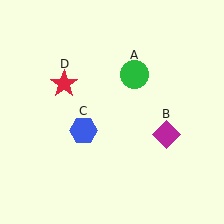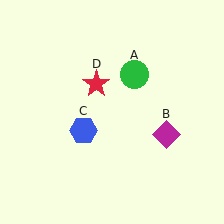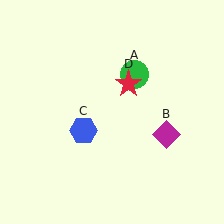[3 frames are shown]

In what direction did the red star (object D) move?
The red star (object D) moved right.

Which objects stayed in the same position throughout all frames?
Green circle (object A) and magenta diamond (object B) and blue hexagon (object C) remained stationary.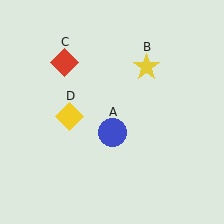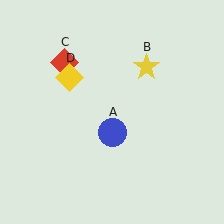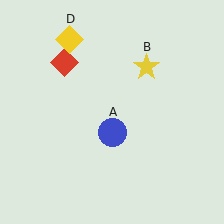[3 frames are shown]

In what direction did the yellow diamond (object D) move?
The yellow diamond (object D) moved up.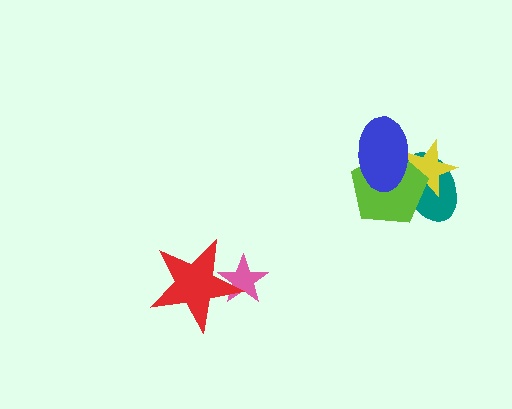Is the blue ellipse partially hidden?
No, no other shape covers it.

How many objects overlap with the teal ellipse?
3 objects overlap with the teal ellipse.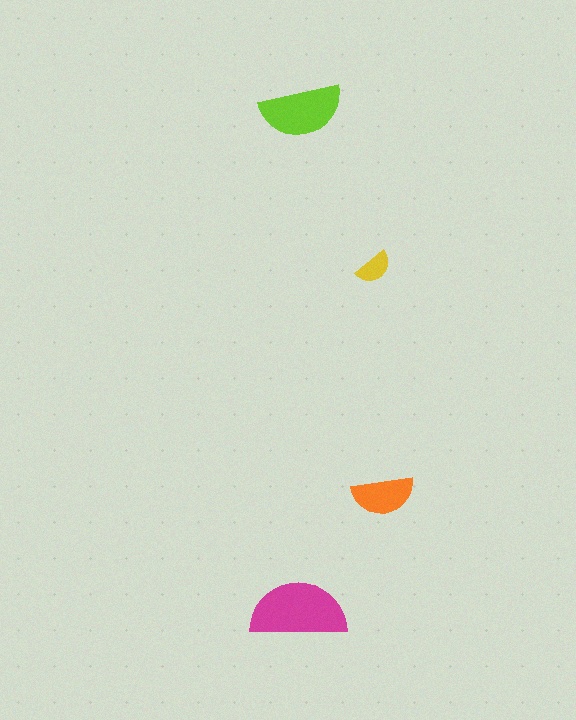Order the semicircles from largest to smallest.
the magenta one, the lime one, the orange one, the yellow one.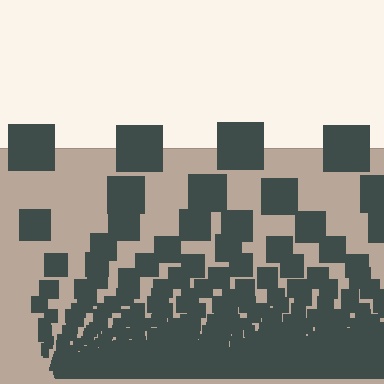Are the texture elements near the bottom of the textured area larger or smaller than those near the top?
Smaller. The gradient is inverted — elements near the bottom are smaller and denser.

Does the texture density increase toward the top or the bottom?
Density increases toward the bottom.